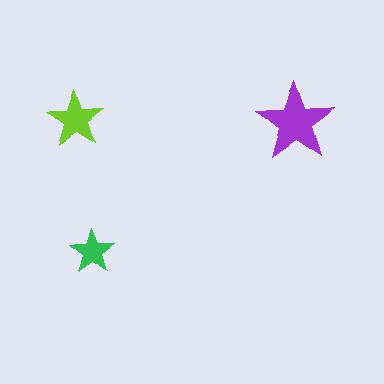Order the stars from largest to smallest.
the purple one, the lime one, the green one.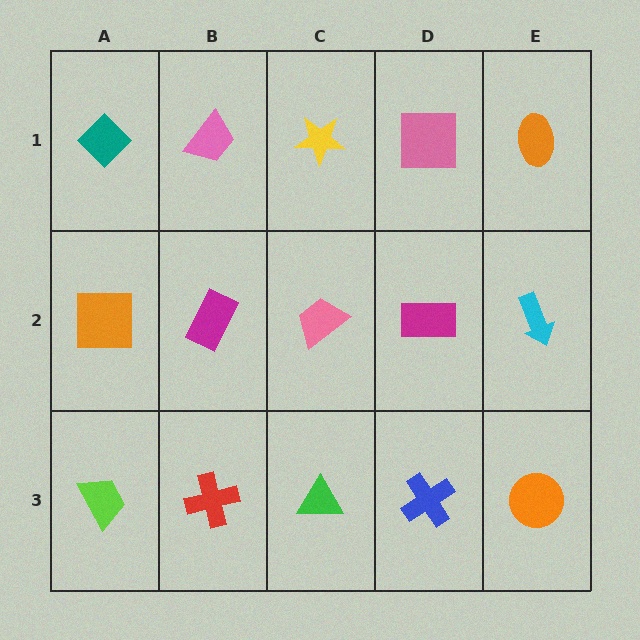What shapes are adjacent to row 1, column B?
A magenta rectangle (row 2, column B), a teal diamond (row 1, column A), a yellow star (row 1, column C).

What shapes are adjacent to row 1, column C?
A pink trapezoid (row 2, column C), a pink trapezoid (row 1, column B), a pink square (row 1, column D).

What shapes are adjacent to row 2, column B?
A pink trapezoid (row 1, column B), a red cross (row 3, column B), an orange square (row 2, column A), a pink trapezoid (row 2, column C).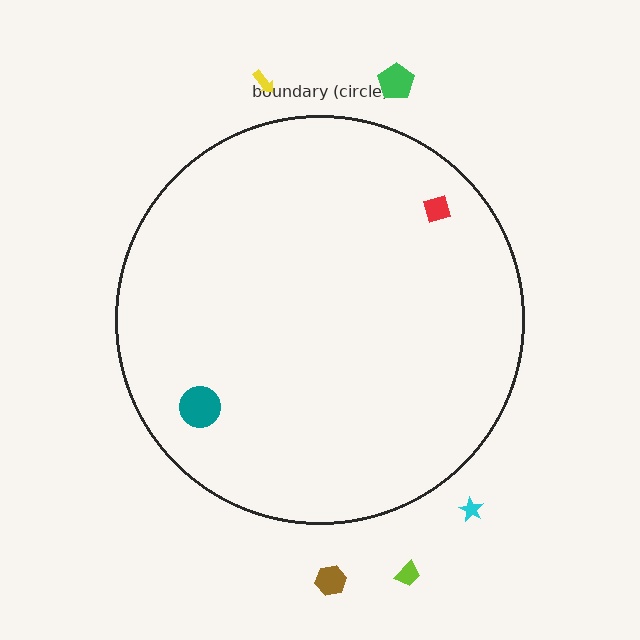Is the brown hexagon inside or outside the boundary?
Outside.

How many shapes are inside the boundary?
2 inside, 5 outside.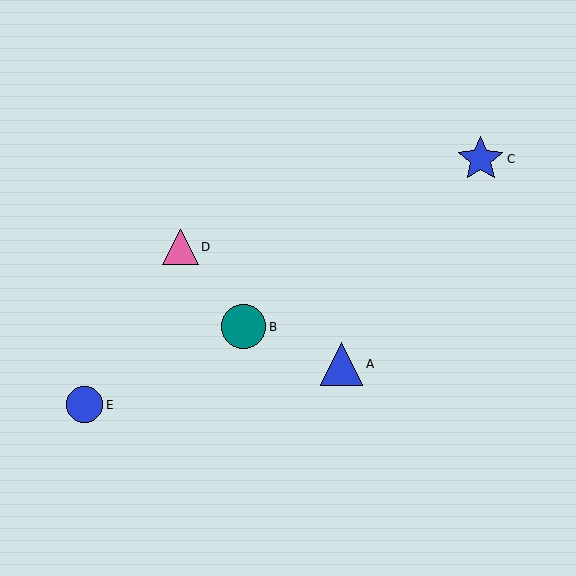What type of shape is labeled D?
Shape D is a pink triangle.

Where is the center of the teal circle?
The center of the teal circle is at (244, 327).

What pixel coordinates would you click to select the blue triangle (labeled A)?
Click at (341, 364) to select the blue triangle A.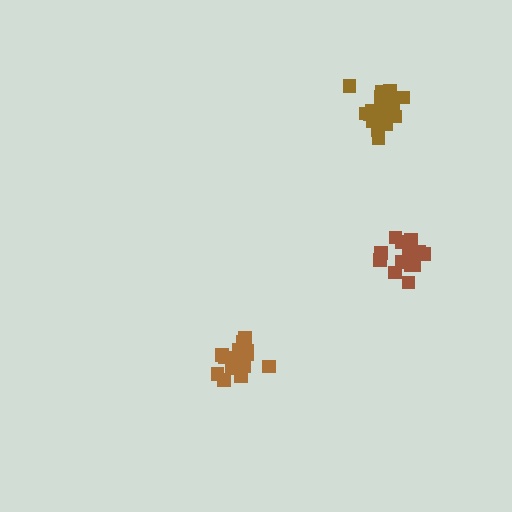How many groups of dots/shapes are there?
There are 3 groups.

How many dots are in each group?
Group 1: 17 dots, Group 2: 17 dots, Group 3: 21 dots (55 total).